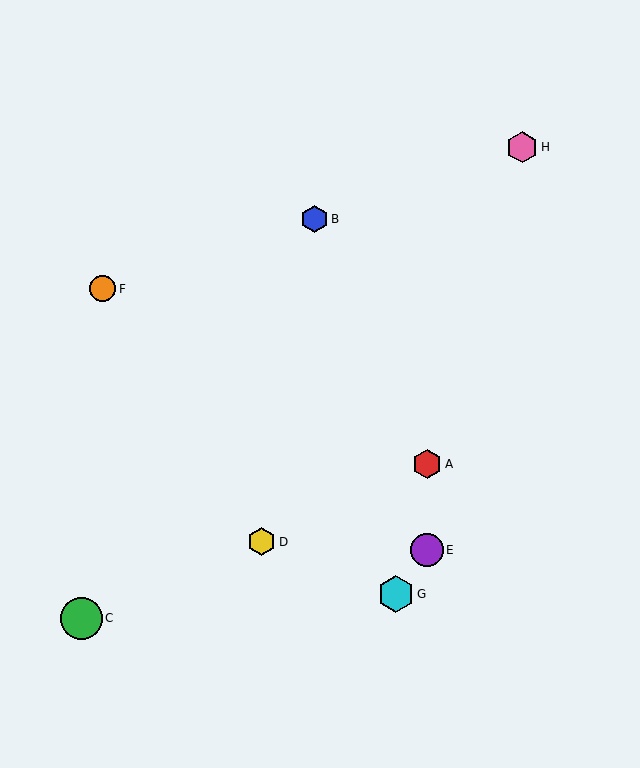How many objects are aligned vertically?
2 objects (A, E) are aligned vertically.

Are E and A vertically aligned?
Yes, both are at x≈427.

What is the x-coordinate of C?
Object C is at x≈81.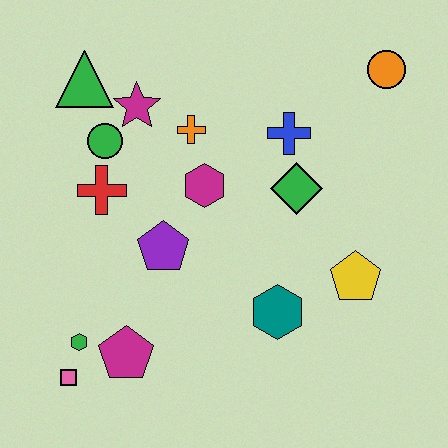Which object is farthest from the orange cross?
The pink square is farthest from the orange cross.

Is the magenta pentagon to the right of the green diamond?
No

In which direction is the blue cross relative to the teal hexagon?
The blue cross is above the teal hexagon.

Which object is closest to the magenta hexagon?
The orange cross is closest to the magenta hexagon.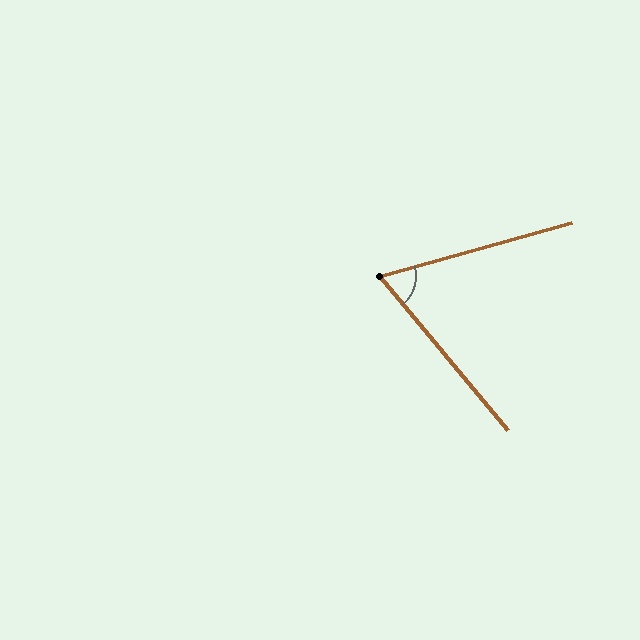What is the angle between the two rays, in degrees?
Approximately 66 degrees.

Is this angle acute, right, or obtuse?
It is acute.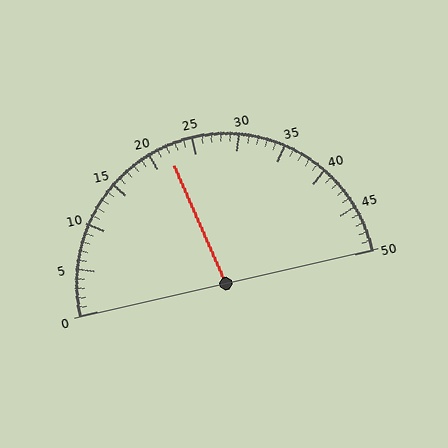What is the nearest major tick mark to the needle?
The nearest major tick mark is 20.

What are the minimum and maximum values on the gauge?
The gauge ranges from 0 to 50.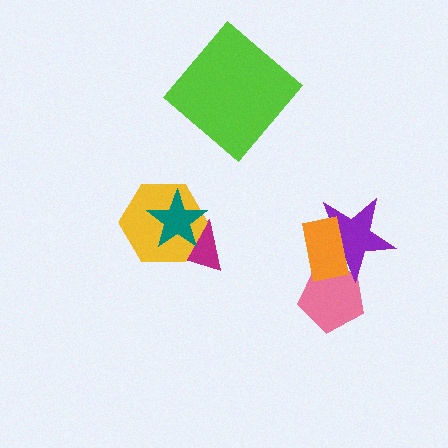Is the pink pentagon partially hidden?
Yes, it is partially covered by another shape.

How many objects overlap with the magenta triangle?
2 objects overlap with the magenta triangle.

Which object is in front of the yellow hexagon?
The teal star is in front of the yellow hexagon.